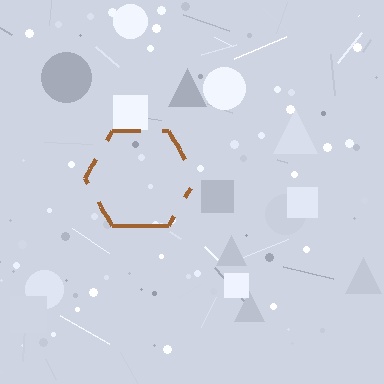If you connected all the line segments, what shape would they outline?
They would outline a hexagon.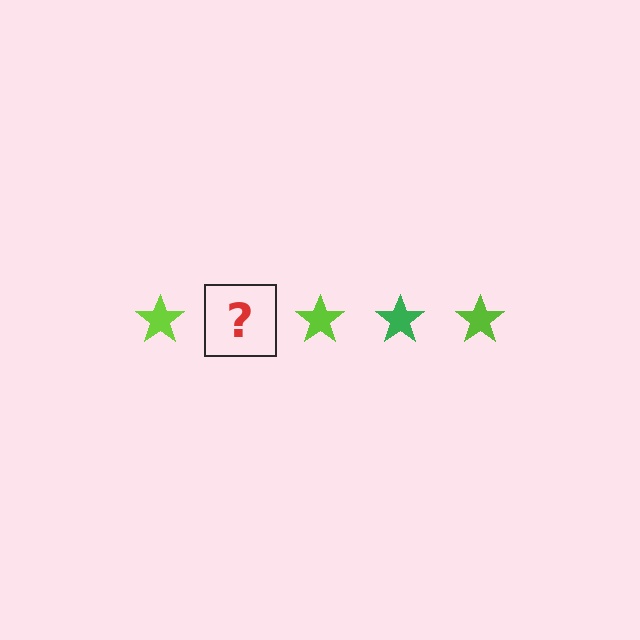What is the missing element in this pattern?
The missing element is a green star.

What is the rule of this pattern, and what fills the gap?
The rule is that the pattern cycles through lime, green stars. The gap should be filled with a green star.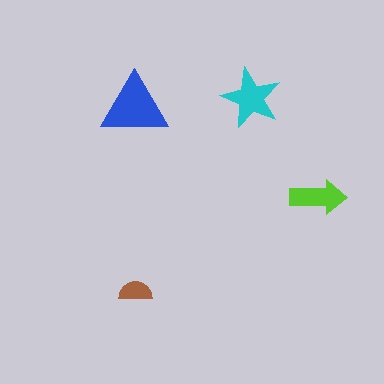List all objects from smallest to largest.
The brown semicircle, the lime arrow, the cyan star, the blue triangle.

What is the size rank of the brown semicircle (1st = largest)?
4th.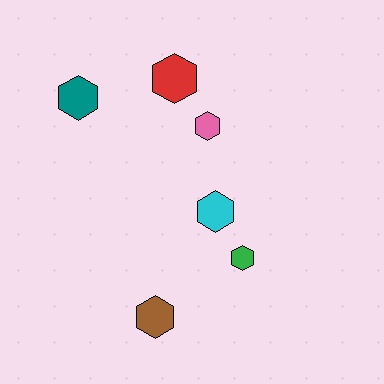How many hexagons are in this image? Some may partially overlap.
There are 6 hexagons.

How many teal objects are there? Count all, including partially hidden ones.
There is 1 teal object.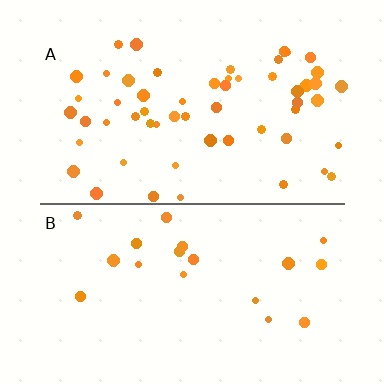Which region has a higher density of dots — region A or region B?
A (the top).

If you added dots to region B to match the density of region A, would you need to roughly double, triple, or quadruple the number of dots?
Approximately triple.